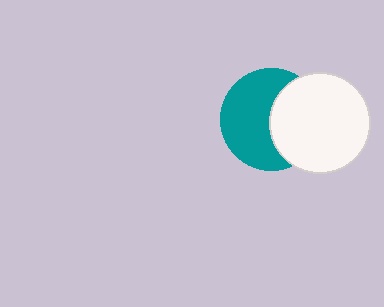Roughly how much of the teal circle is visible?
About half of it is visible (roughly 59%).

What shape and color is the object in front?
The object in front is a white circle.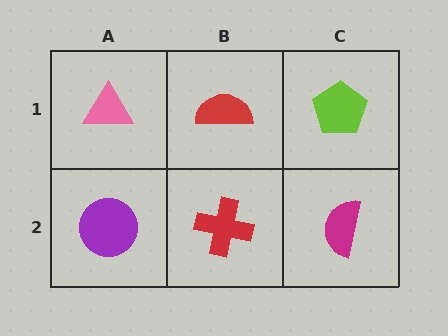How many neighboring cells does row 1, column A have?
2.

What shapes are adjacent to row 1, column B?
A red cross (row 2, column B), a pink triangle (row 1, column A), a lime pentagon (row 1, column C).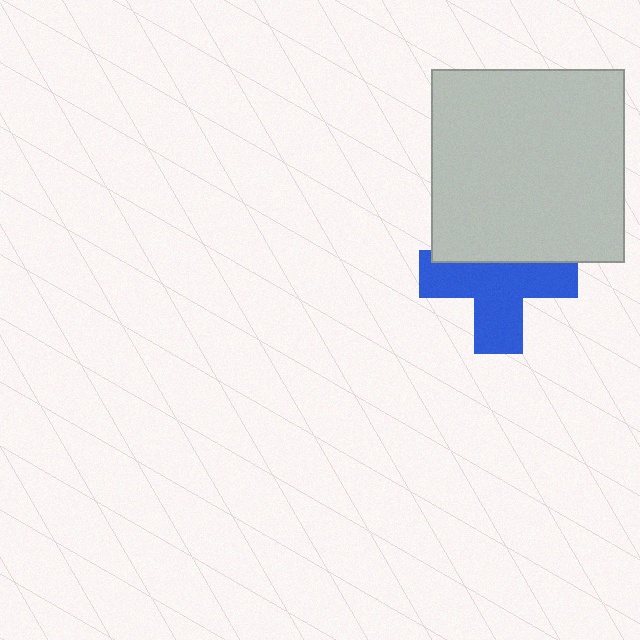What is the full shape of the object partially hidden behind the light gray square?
The partially hidden object is a blue cross.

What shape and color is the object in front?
The object in front is a light gray square.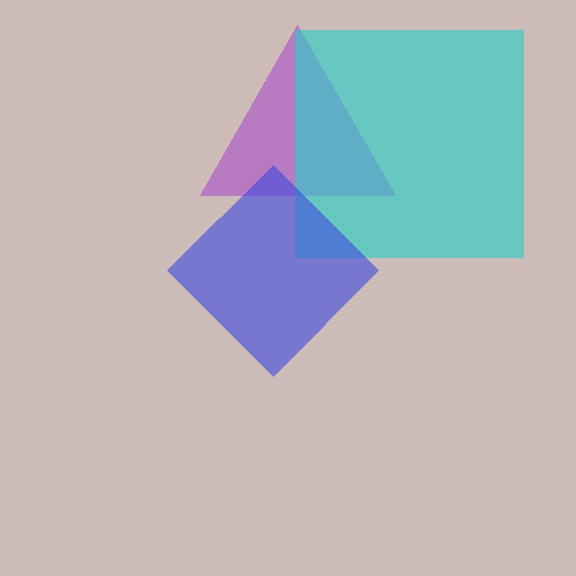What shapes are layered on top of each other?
The layered shapes are: a purple triangle, a cyan square, a blue diamond.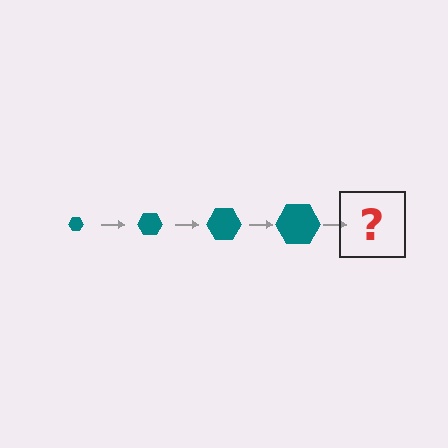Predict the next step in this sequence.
The next step is a teal hexagon, larger than the previous one.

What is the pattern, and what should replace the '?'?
The pattern is that the hexagon gets progressively larger each step. The '?' should be a teal hexagon, larger than the previous one.